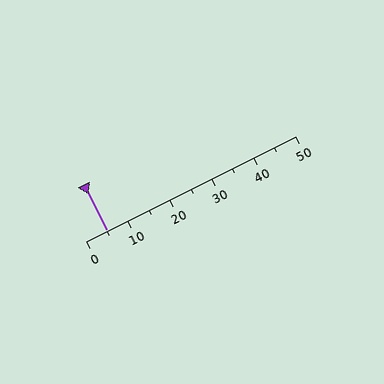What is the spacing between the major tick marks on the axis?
The major ticks are spaced 10 apart.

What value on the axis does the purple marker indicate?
The marker indicates approximately 5.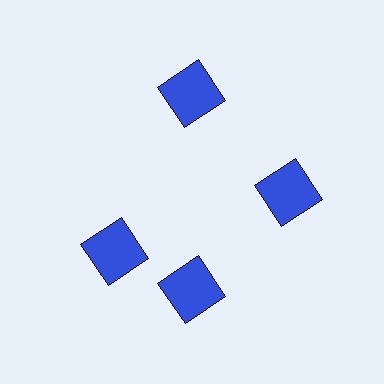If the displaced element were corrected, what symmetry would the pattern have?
It would have 4-fold rotational symmetry — the pattern would map onto itself every 90 degrees.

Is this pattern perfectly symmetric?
No. The 4 blue squares are arranged in a ring, but one element near the 9 o'clock position is rotated out of alignment along the ring, breaking the 4-fold rotational symmetry.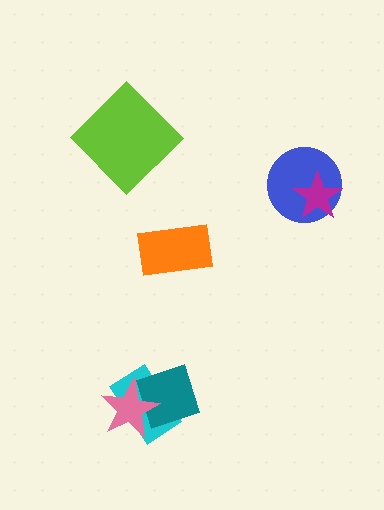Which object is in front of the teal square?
The pink star is in front of the teal square.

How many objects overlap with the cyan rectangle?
2 objects overlap with the cyan rectangle.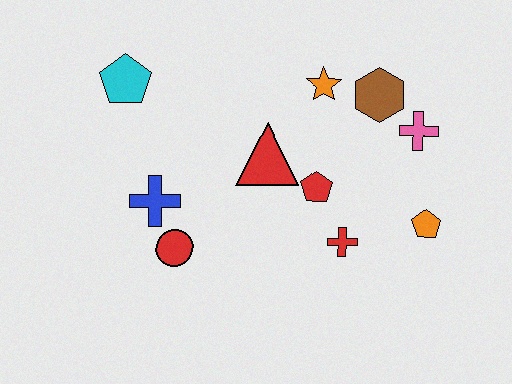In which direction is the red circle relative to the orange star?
The red circle is below the orange star.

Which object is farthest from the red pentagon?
The cyan pentagon is farthest from the red pentagon.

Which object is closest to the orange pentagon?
The red cross is closest to the orange pentagon.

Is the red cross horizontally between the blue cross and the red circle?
No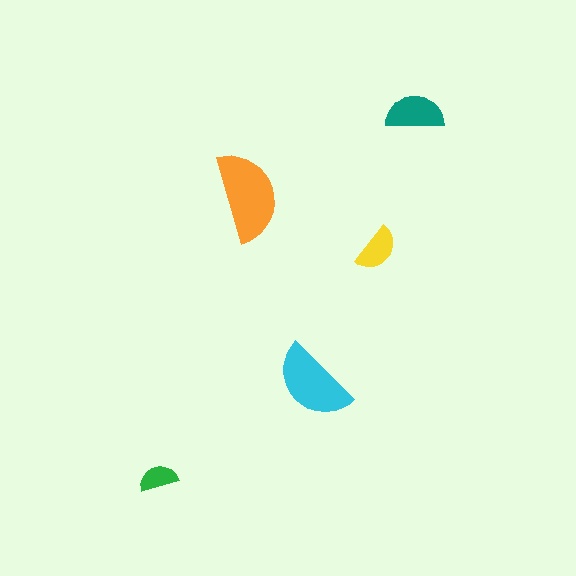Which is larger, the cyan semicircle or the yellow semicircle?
The cyan one.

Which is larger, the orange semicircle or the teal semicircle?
The orange one.